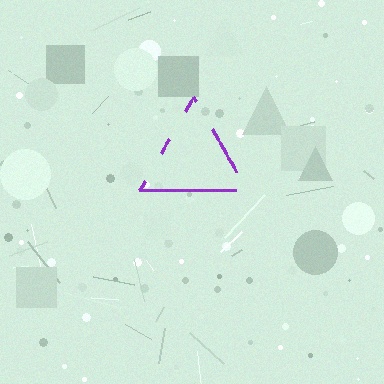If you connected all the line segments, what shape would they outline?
They would outline a triangle.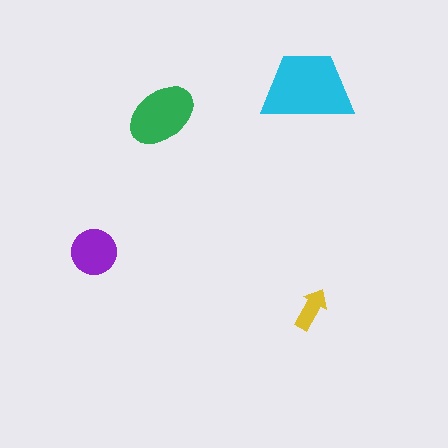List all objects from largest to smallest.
The cyan trapezoid, the green ellipse, the purple circle, the yellow arrow.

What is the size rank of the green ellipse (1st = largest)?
2nd.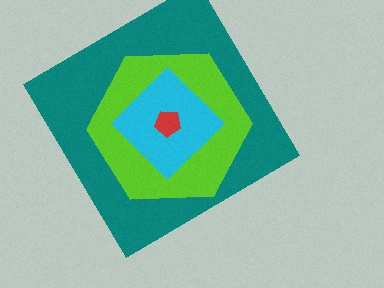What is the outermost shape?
The teal diamond.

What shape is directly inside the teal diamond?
The lime hexagon.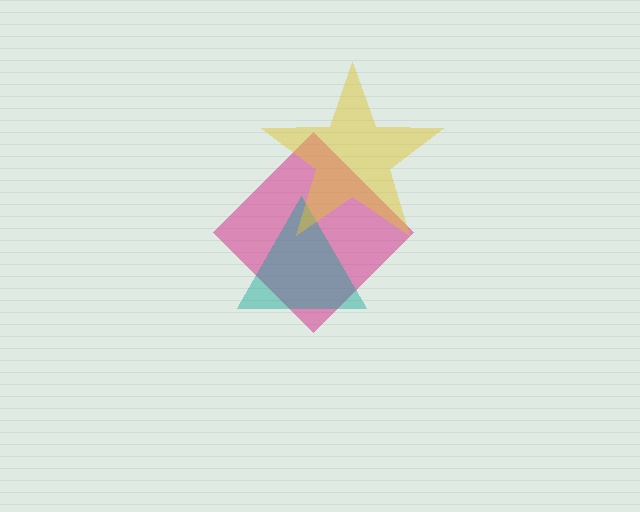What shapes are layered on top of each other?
The layered shapes are: a magenta diamond, a teal triangle, a yellow star.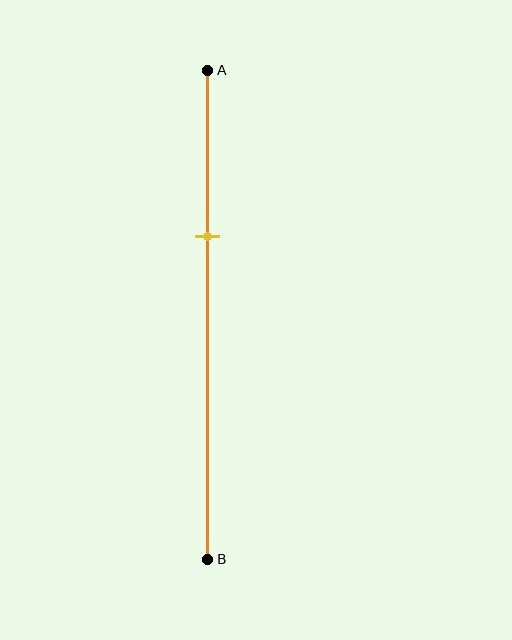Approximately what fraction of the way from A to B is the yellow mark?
The yellow mark is approximately 35% of the way from A to B.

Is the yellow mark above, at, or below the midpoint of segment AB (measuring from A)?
The yellow mark is above the midpoint of segment AB.